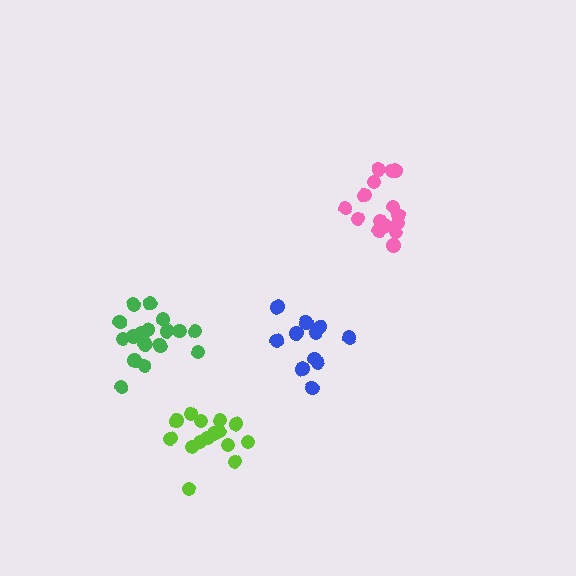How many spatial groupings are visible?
There are 4 spatial groupings.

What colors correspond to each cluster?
The clusters are colored: green, pink, blue, lime.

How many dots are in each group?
Group 1: 17 dots, Group 2: 15 dots, Group 3: 11 dots, Group 4: 15 dots (58 total).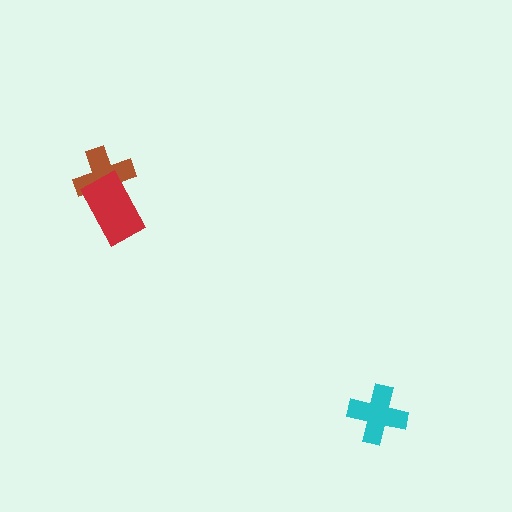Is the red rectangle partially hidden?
No, no other shape covers it.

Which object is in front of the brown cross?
The red rectangle is in front of the brown cross.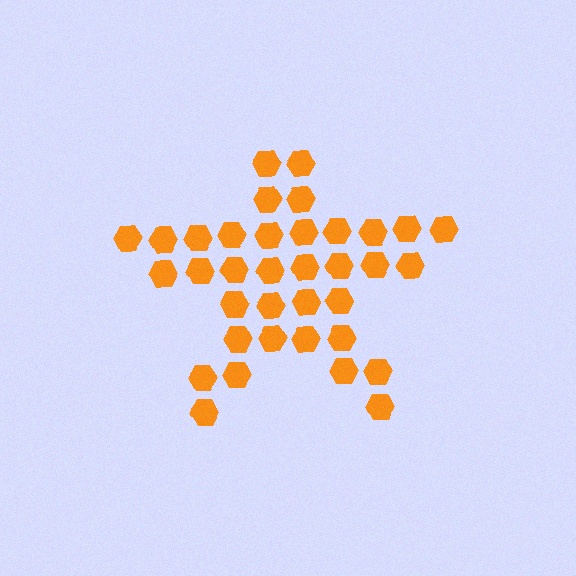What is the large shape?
The large shape is a star.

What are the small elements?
The small elements are hexagons.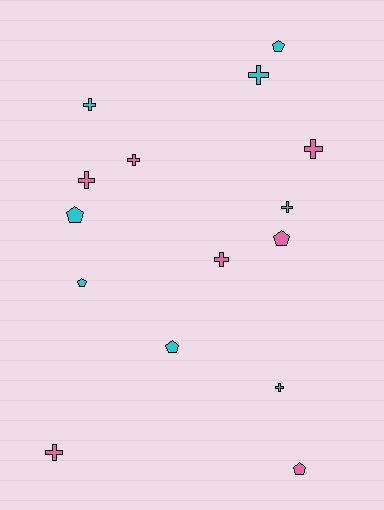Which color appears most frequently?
Cyan, with 8 objects.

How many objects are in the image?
There are 15 objects.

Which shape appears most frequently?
Cross, with 9 objects.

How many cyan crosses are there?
There are 4 cyan crosses.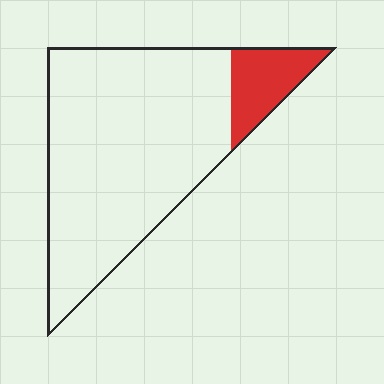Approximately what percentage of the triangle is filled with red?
Approximately 15%.